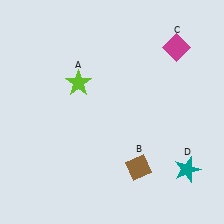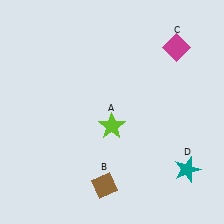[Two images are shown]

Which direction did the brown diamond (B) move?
The brown diamond (B) moved left.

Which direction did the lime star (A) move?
The lime star (A) moved down.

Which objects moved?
The objects that moved are: the lime star (A), the brown diamond (B).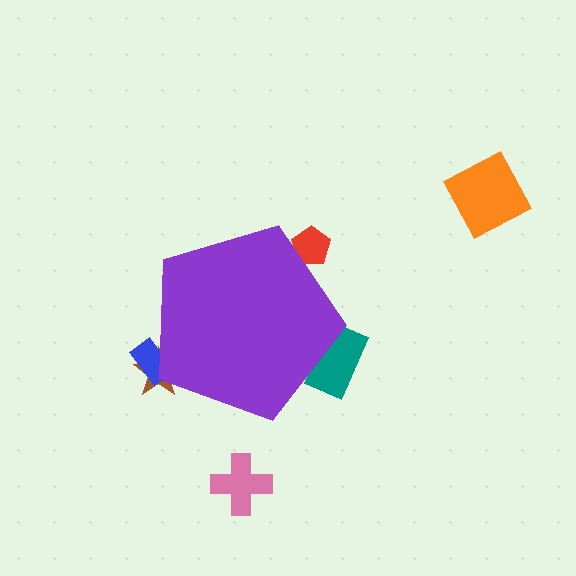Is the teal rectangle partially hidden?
Yes, the teal rectangle is partially hidden behind the purple pentagon.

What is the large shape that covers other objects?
A purple pentagon.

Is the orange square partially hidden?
No, the orange square is fully visible.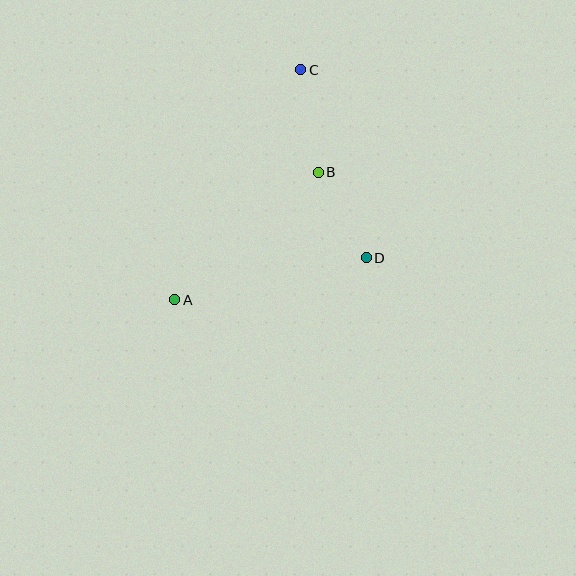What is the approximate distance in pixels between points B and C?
The distance between B and C is approximately 104 pixels.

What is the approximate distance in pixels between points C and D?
The distance between C and D is approximately 199 pixels.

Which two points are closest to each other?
Points B and D are closest to each other.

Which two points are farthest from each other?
Points A and C are farthest from each other.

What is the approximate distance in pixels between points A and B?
The distance between A and B is approximately 192 pixels.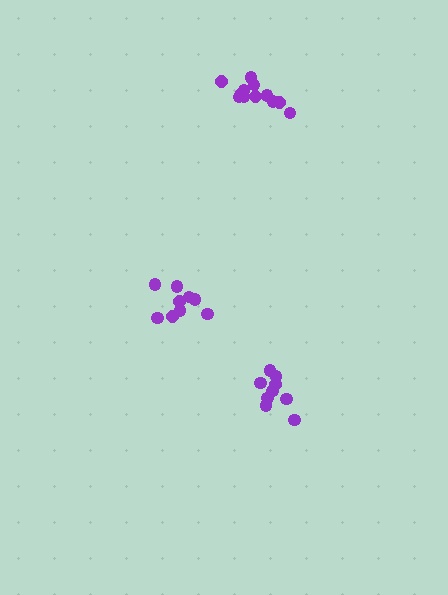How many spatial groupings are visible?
There are 3 spatial groupings.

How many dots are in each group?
Group 1: 12 dots, Group 2: 9 dots, Group 3: 9 dots (30 total).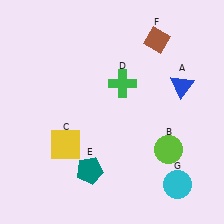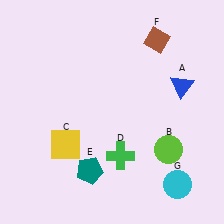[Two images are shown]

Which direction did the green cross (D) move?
The green cross (D) moved down.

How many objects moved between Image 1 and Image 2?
1 object moved between the two images.